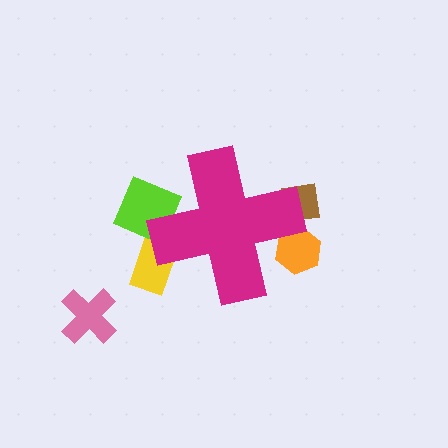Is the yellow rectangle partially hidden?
Yes, the yellow rectangle is partially hidden behind the magenta cross.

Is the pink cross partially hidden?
No, the pink cross is fully visible.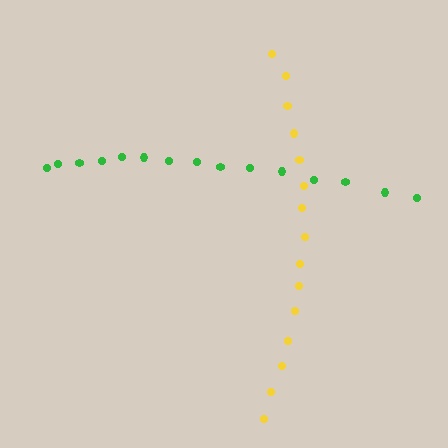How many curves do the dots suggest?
There are 2 distinct paths.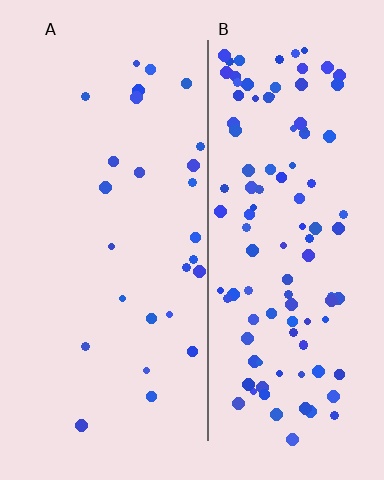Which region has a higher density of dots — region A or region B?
B (the right).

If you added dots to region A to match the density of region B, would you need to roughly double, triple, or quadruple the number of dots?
Approximately quadruple.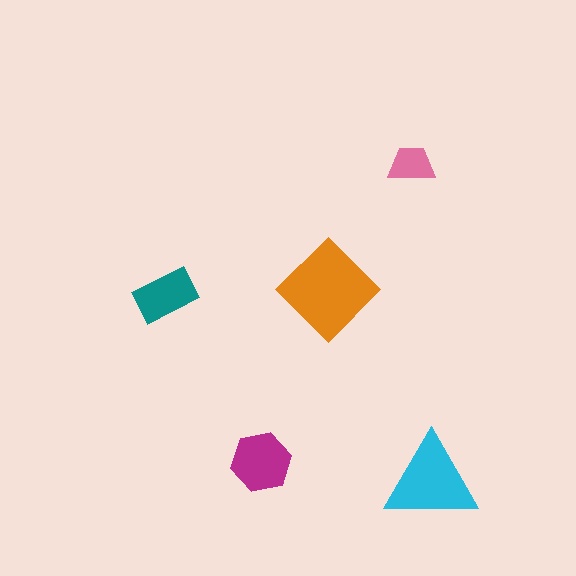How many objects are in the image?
There are 5 objects in the image.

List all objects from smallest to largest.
The pink trapezoid, the teal rectangle, the magenta hexagon, the cyan triangle, the orange diamond.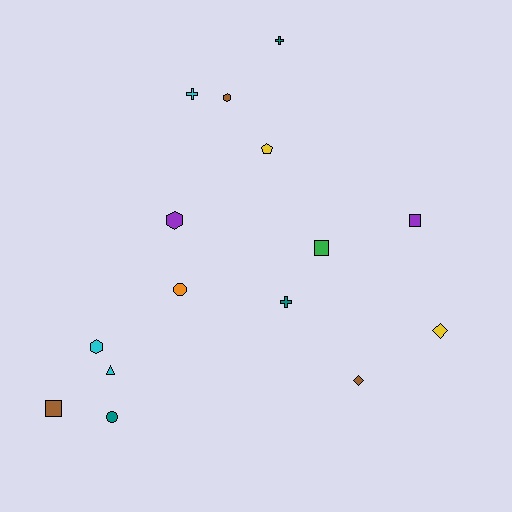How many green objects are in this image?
There is 1 green object.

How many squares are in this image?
There are 3 squares.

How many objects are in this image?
There are 15 objects.